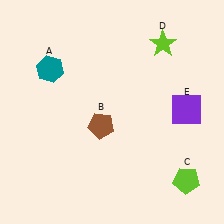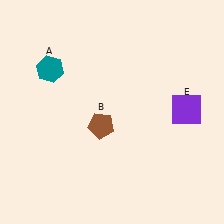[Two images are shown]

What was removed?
The lime star (D), the lime pentagon (C) were removed in Image 2.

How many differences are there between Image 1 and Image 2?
There are 2 differences between the two images.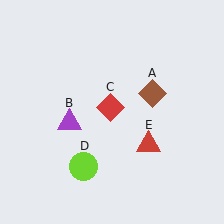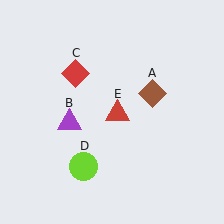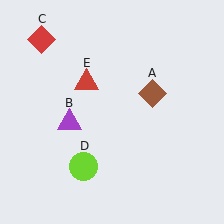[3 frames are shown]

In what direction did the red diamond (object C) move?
The red diamond (object C) moved up and to the left.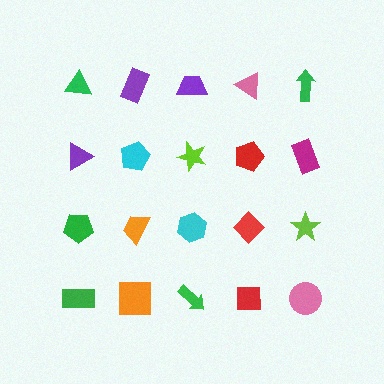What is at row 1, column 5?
A green arrow.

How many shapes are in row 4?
5 shapes.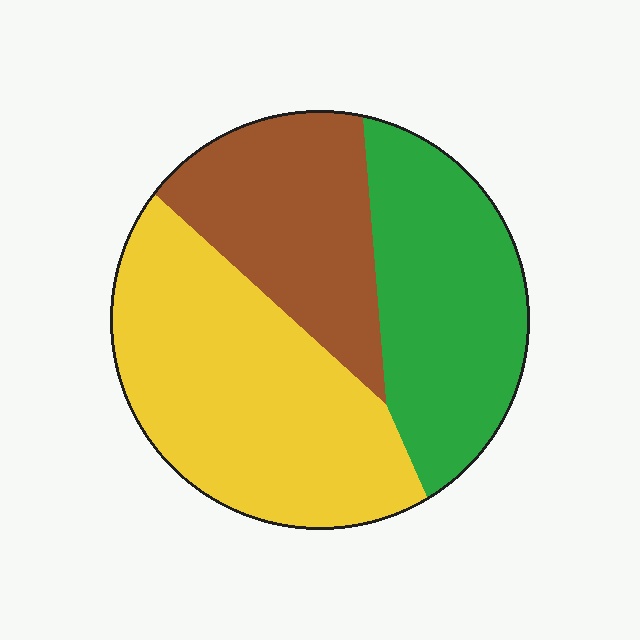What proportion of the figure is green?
Green takes up between a quarter and a half of the figure.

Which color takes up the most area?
Yellow, at roughly 45%.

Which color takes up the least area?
Brown, at roughly 25%.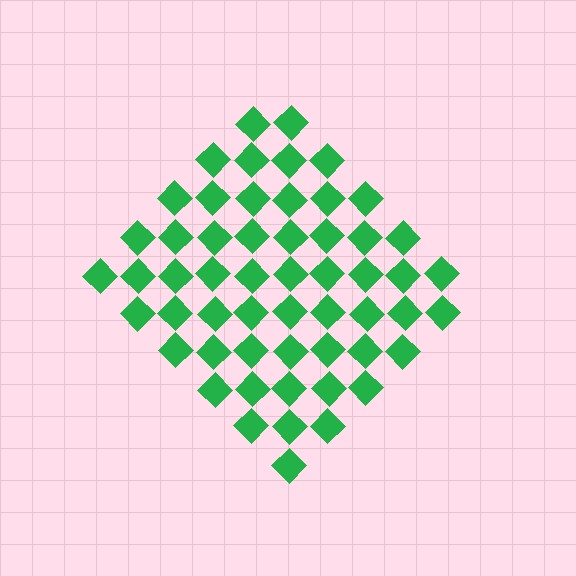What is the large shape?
The large shape is a diamond.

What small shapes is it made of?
It is made of small diamonds.